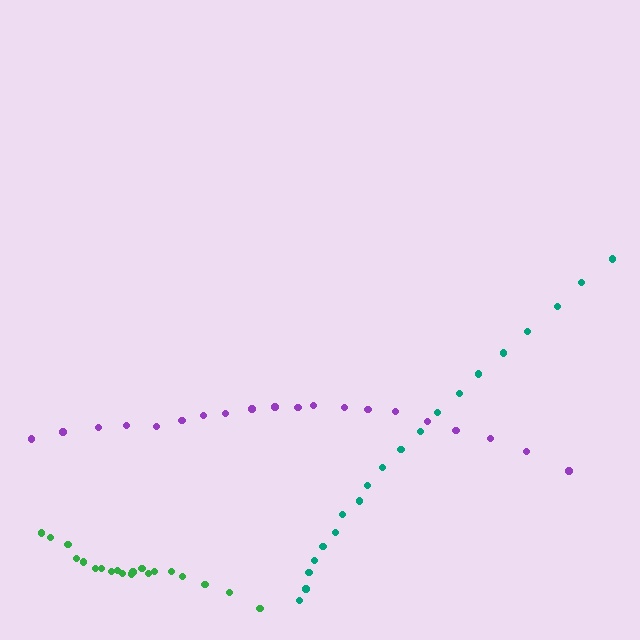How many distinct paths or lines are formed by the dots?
There are 3 distinct paths.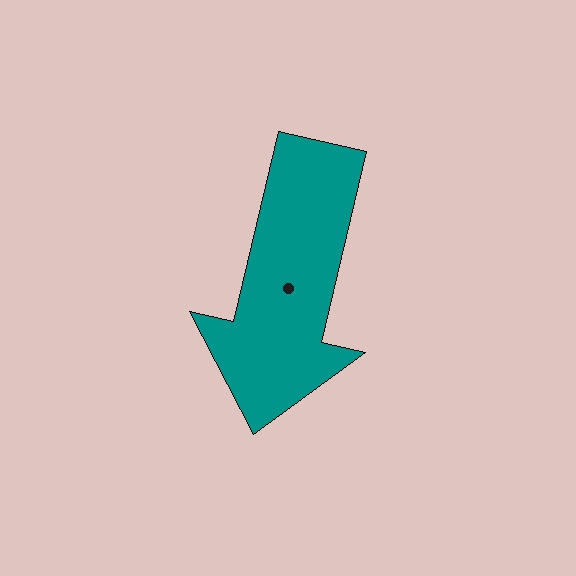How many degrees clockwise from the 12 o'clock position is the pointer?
Approximately 193 degrees.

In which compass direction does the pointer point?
South.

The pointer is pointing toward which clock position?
Roughly 6 o'clock.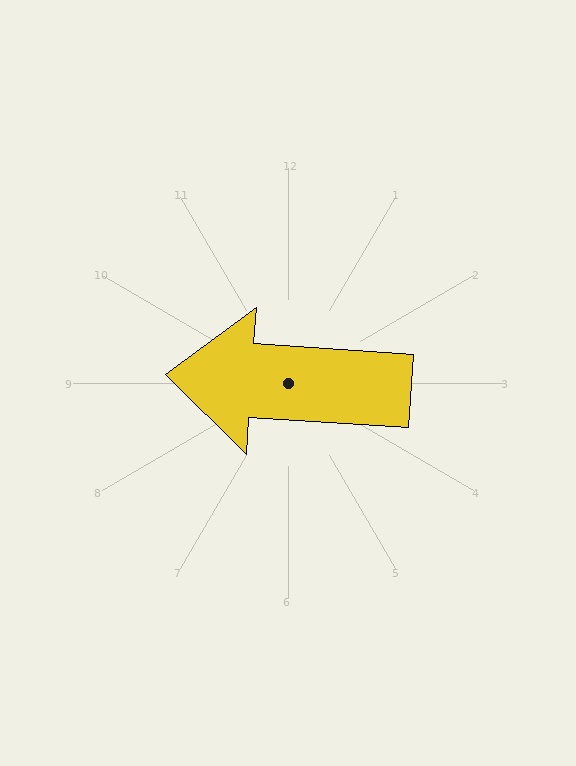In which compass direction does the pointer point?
West.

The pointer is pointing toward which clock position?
Roughly 9 o'clock.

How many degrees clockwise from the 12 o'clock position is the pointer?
Approximately 274 degrees.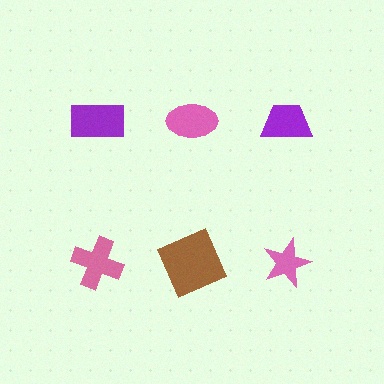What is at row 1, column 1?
A purple rectangle.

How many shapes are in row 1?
3 shapes.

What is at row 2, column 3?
A pink star.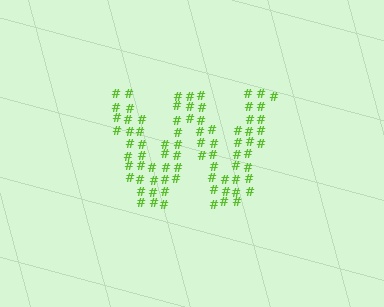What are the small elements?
The small elements are hash symbols.